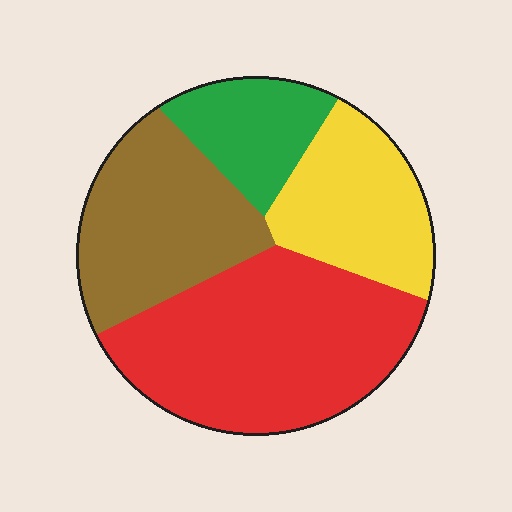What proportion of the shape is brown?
Brown takes up between a quarter and a half of the shape.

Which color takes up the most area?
Red, at roughly 40%.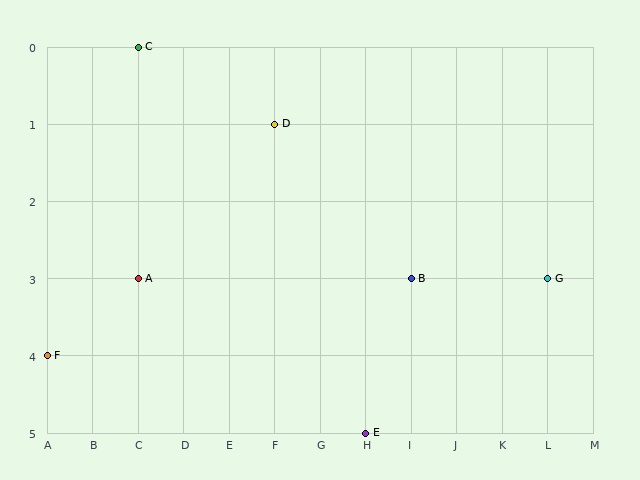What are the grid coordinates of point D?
Point D is at grid coordinates (F, 1).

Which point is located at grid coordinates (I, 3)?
Point B is at (I, 3).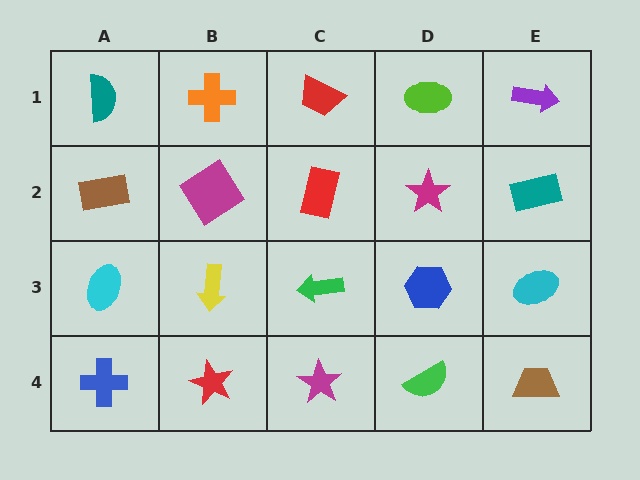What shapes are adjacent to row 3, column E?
A teal rectangle (row 2, column E), a brown trapezoid (row 4, column E), a blue hexagon (row 3, column D).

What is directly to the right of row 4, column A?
A red star.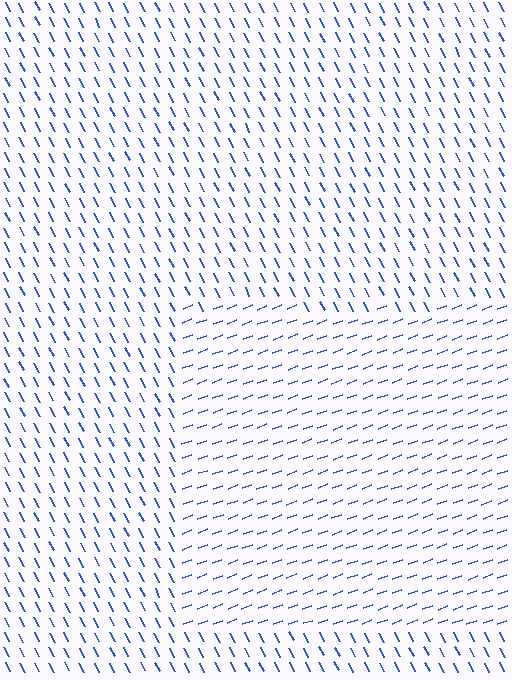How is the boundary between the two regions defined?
The boundary is defined purely by a change in line orientation (approximately 84 degrees difference). All lines are the same color and thickness.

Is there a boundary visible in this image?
Yes, there is a texture boundary formed by a change in line orientation.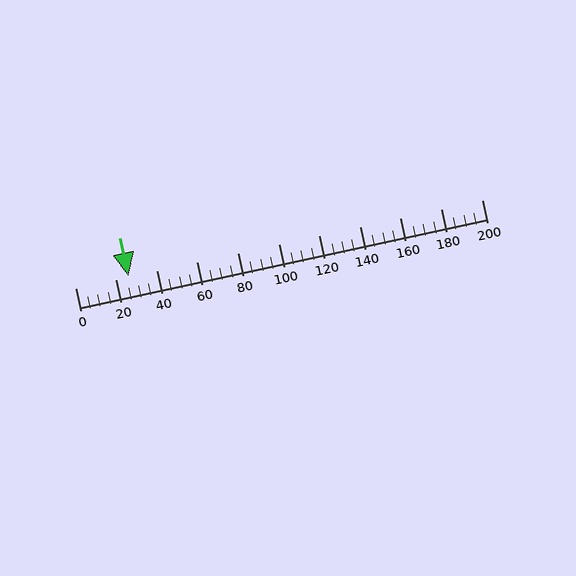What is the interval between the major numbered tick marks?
The major tick marks are spaced 20 units apart.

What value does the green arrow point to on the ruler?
The green arrow points to approximately 26.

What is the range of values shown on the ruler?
The ruler shows values from 0 to 200.